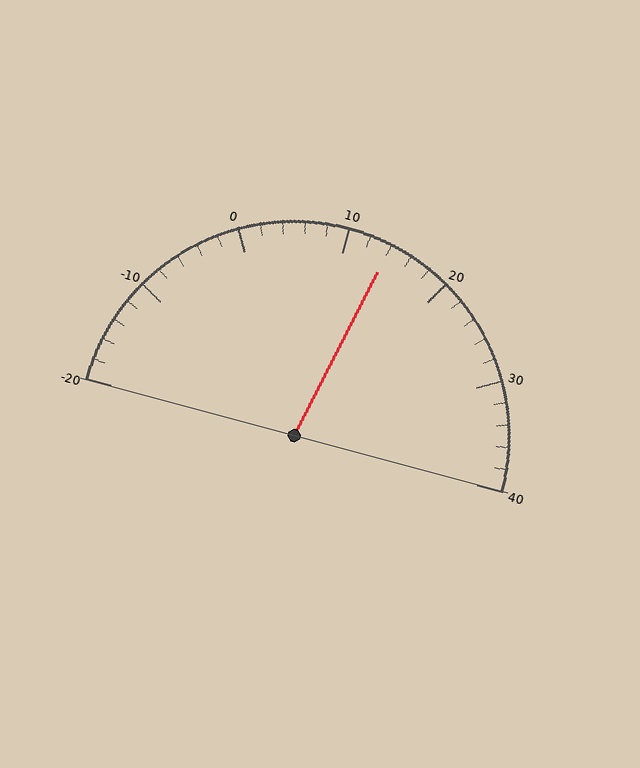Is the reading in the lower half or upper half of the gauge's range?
The reading is in the upper half of the range (-20 to 40).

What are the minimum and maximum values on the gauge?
The gauge ranges from -20 to 40.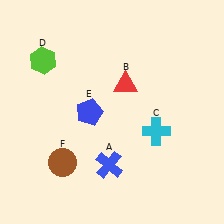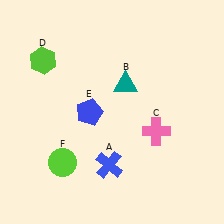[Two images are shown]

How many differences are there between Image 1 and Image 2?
There are 3 differences between the two images.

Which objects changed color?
B changed from red to teal. C changed from cyan to pink. F changed from brown to lime.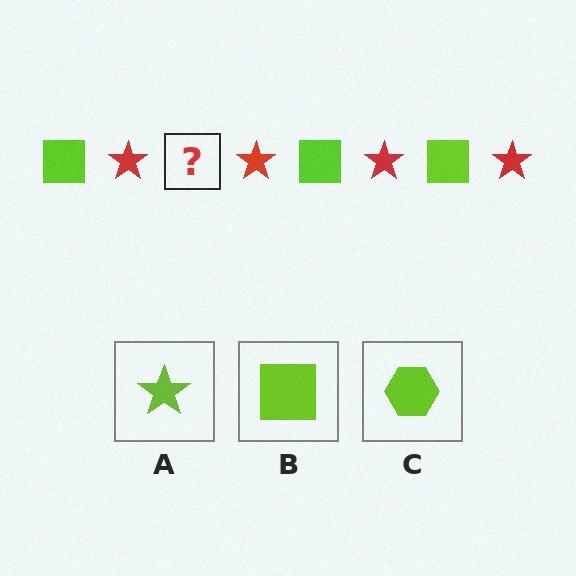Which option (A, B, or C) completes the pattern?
B.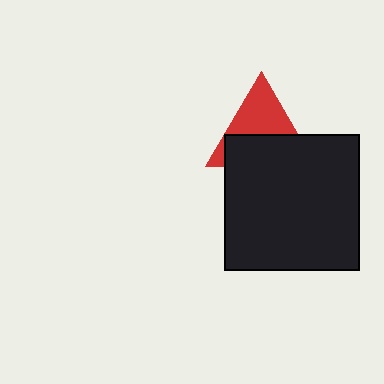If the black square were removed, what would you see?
You would see the complete red triangle.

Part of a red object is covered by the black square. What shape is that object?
It is a triangle.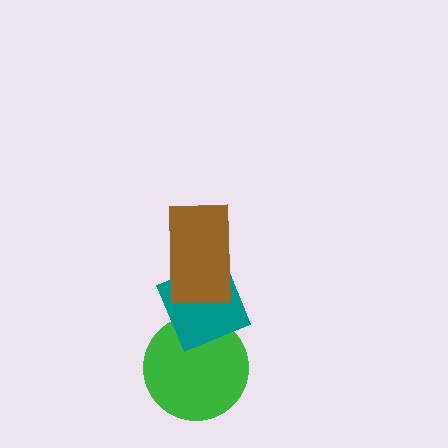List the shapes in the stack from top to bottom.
From top to bottom: the brown rectangle, the teal diamond, the green circle.